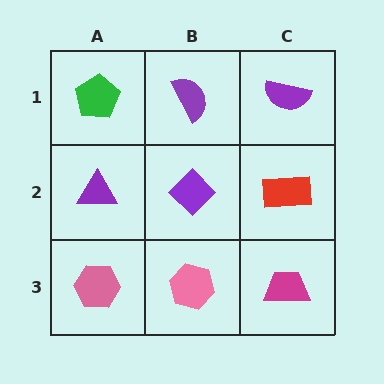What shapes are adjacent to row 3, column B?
A purple diamond (row 2, column B), a pink hexagon (row 3, column A), a magenta trapezoid (row 3, column C).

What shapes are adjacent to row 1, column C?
A red rectangle (row 2, column C), a purple semicircle (row 1, column B).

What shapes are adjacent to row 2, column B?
A purple semicircle (row 1, column B), a pink hexagon (row 3, column B), a purple triangle (row 2, column A), a red rectangle (row 2, column C).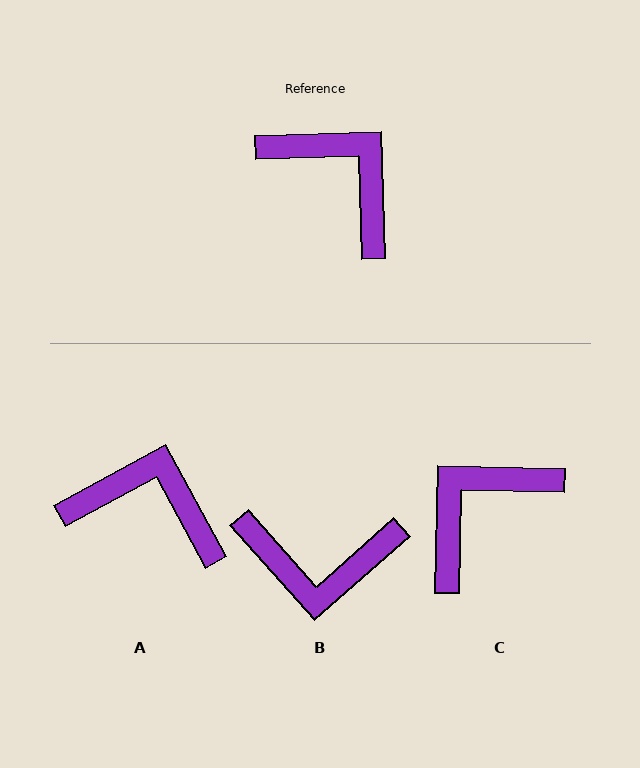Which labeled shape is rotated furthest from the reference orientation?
B, about 140 degrees away.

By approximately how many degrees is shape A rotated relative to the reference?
Approximately 26 degrees counter-clockwise.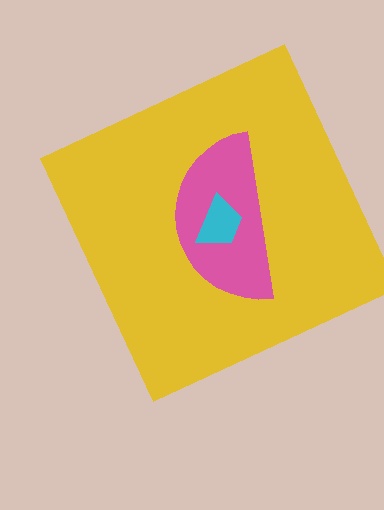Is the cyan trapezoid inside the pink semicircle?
Yes.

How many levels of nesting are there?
3.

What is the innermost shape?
The cyan trapezoid.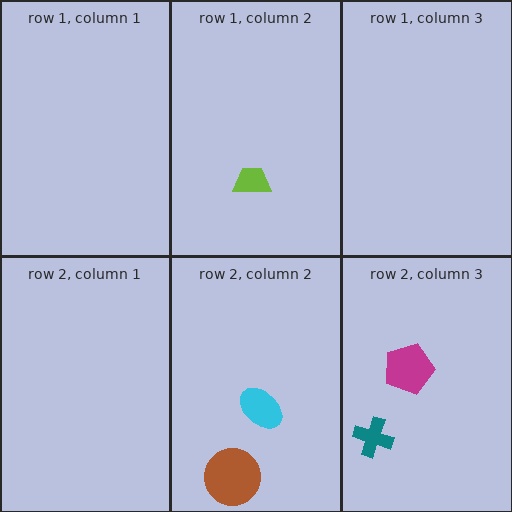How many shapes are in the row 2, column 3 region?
2.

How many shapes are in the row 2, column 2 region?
2.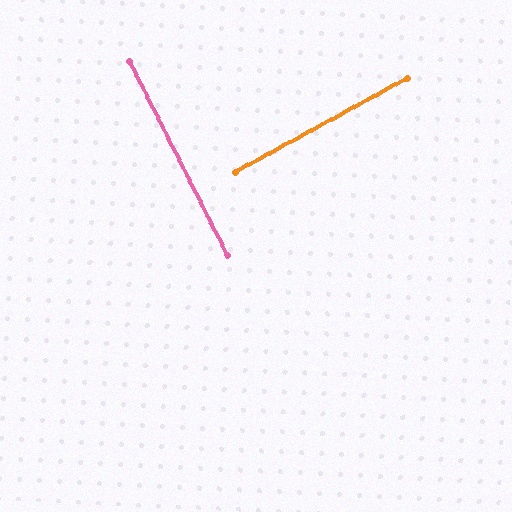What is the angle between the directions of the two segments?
Approximately 88 degrees.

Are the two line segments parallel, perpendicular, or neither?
Perpendicular — they meet at approximately 88°.